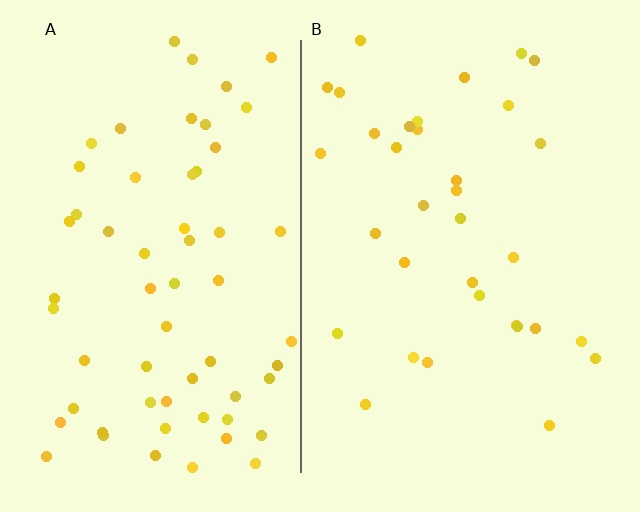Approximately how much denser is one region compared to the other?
Approximately 1.8× — region A over region B.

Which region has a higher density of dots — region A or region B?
A (the left).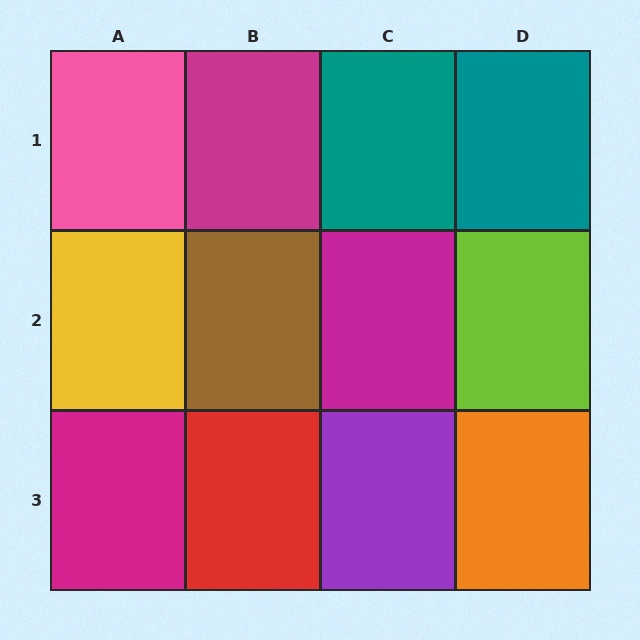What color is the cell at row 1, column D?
Teal.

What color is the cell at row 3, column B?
Red.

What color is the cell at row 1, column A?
Pink.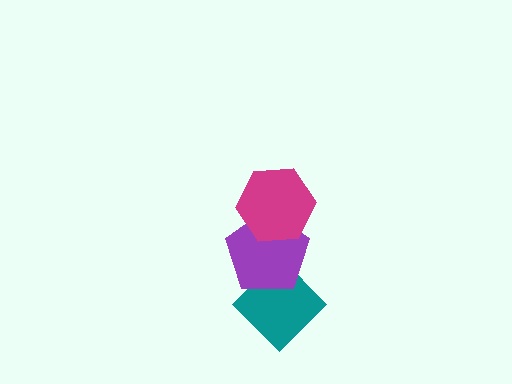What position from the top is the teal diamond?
The teal diamond is 3rd from the top.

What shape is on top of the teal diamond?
The purple pentagon is on top of the teal diamond.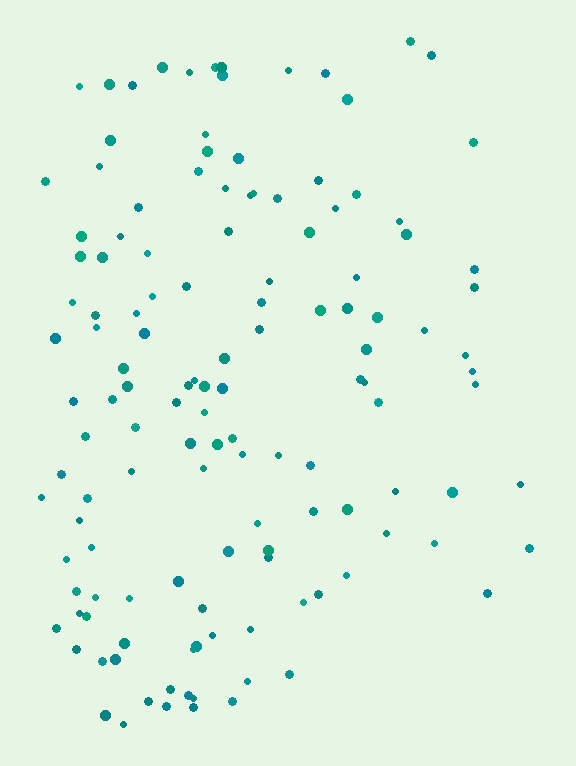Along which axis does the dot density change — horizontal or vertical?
Horizontal.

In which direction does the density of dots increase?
From right to left, with the left side densest.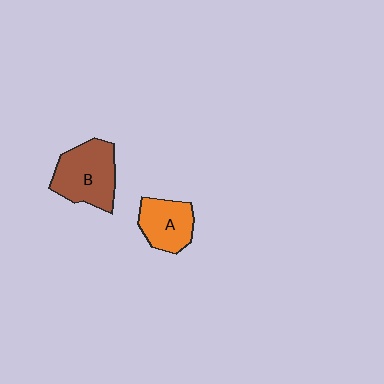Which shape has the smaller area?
Shape A (orange).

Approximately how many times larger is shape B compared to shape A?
Approximately 1.4 times.